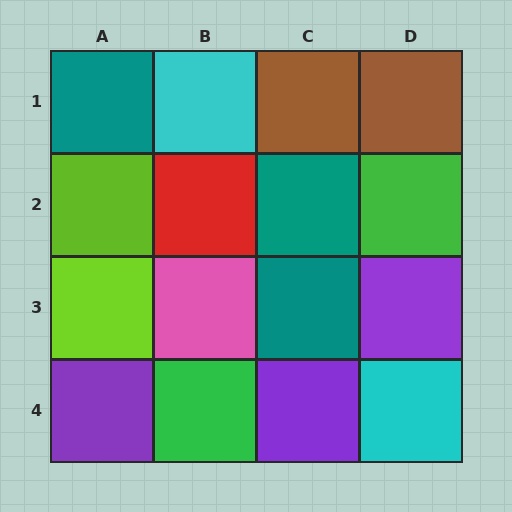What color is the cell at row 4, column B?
Green.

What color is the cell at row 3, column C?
Teal.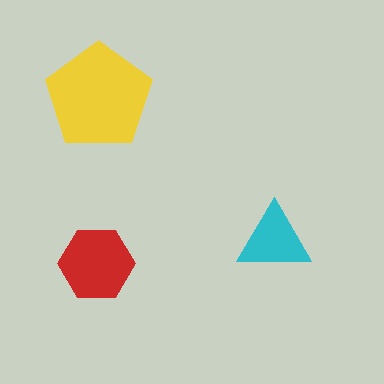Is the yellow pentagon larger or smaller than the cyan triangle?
Larger.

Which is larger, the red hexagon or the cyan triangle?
The red hexagon.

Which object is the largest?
The yellow pentagon.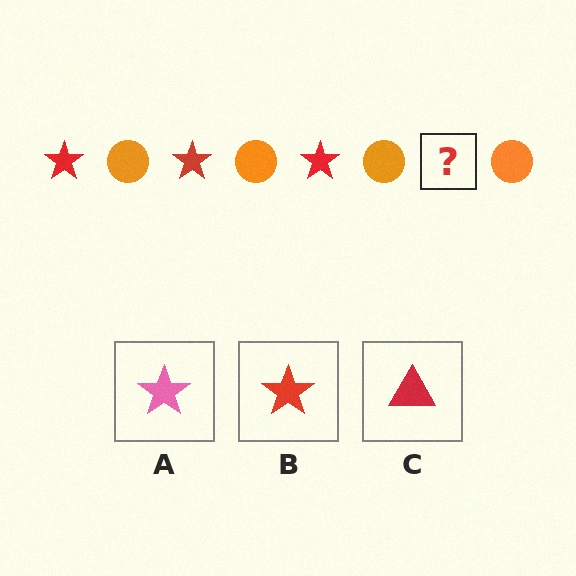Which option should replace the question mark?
Option B.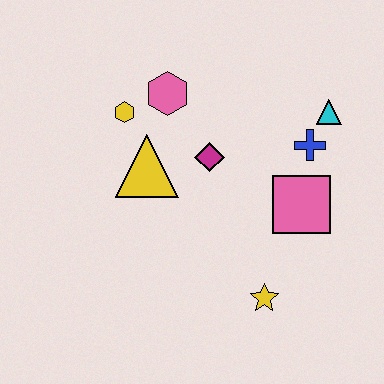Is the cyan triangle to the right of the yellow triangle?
Yes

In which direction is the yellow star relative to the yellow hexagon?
The yellow star is below the yellow hexagon.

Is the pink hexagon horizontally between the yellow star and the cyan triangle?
No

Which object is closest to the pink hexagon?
The yellow hexagon is closest to the pink hexagon.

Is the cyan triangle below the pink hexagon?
Yes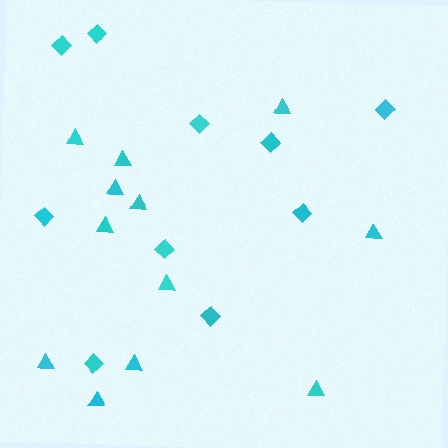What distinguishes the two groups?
There are 2 groups: one group of triangles (12) and one group of diamonds (10).